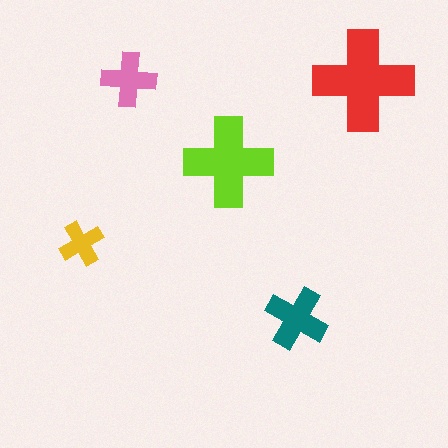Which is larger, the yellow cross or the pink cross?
The pink one.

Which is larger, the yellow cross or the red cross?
The red one.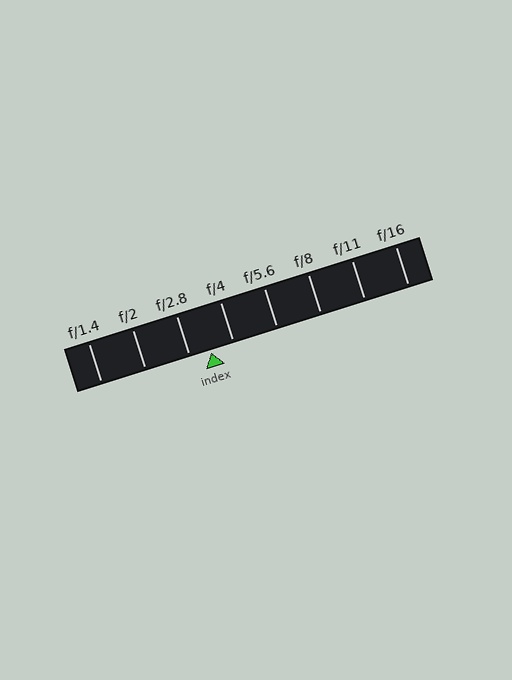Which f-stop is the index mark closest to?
The index mark is closest to f/2.8.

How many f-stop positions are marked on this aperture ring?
There are 8 f-stop positions marked.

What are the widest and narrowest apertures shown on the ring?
The widest aperture shown is f/1.4 and the narrowest is f/16.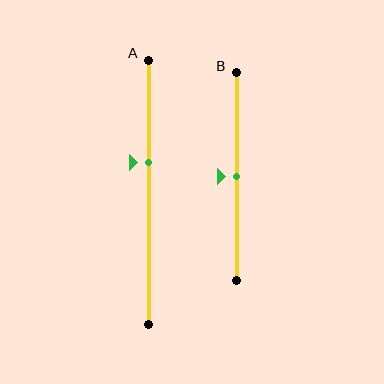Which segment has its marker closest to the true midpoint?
Segment B has its marker closest to the true midpoint.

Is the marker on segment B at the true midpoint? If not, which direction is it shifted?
Yes, the marker on segment B is at the true midpoint.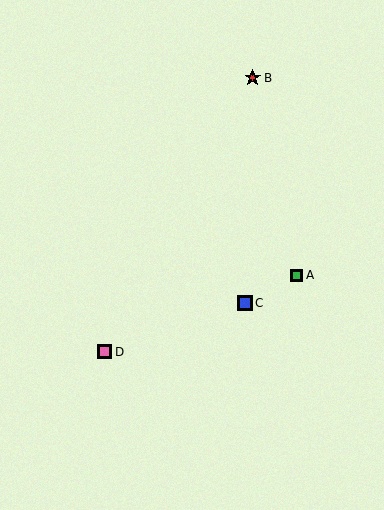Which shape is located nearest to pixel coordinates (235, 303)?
The blue square (labeled C) at (245, 303) is nearest to that location.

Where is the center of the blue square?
The center of the blue square is at (245, 303).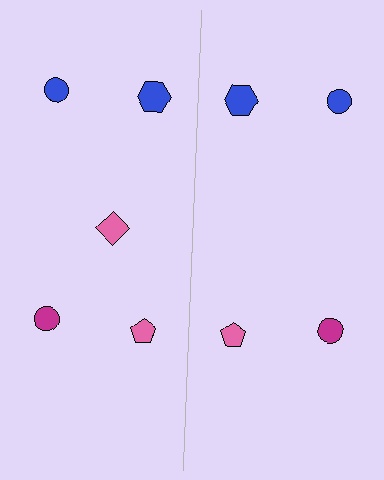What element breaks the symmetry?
A pink diamond is missing from the right side.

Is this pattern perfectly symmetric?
No, the pattern is not perfectly symmetric. A pink diamond is missing from the right side.